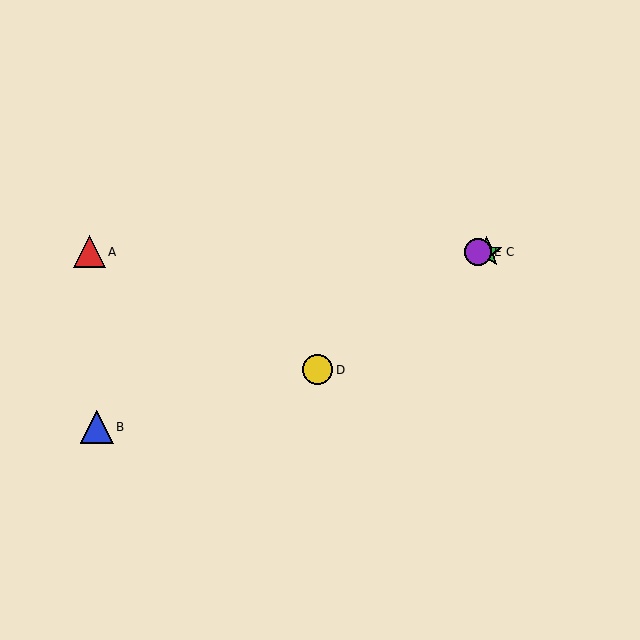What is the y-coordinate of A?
Object A is at y≈252.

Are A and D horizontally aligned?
No, A is at y≈252 and D is at y≈370.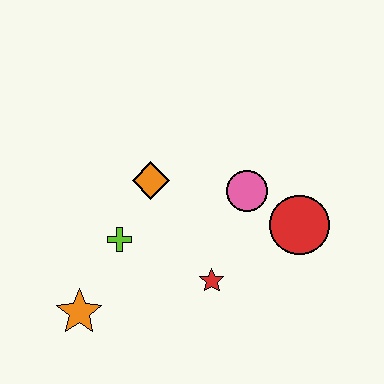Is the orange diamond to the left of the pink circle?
Yes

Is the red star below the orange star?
No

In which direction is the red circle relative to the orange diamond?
The red circle is to the right of the orange diamond.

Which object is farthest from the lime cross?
The red circle is farthest from the lime cross.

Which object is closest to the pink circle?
The red circle is closest to the pink circle.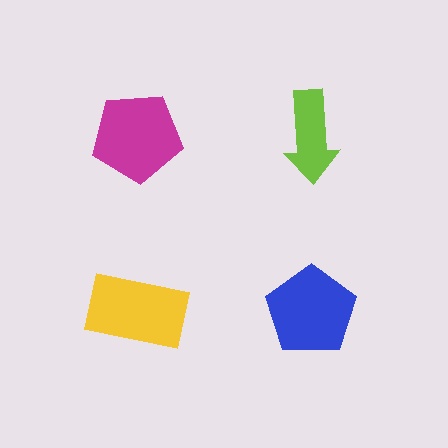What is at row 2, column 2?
A blue pentagon.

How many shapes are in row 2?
2 shapes.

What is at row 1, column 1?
A magenta pentagon.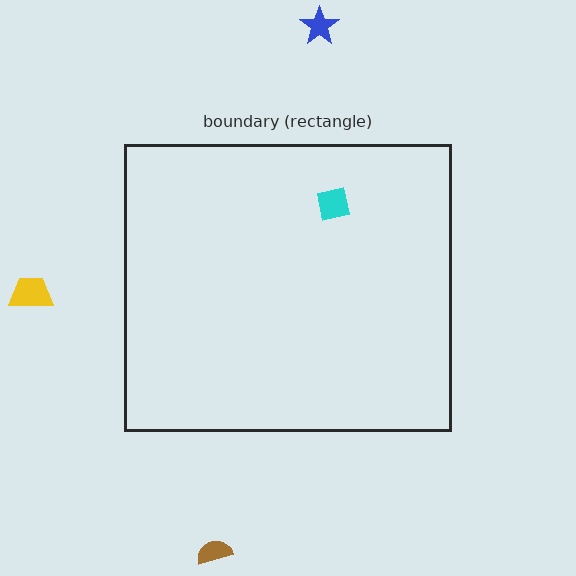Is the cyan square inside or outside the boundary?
Inside.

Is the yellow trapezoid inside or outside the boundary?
Outside.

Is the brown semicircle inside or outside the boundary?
Outside.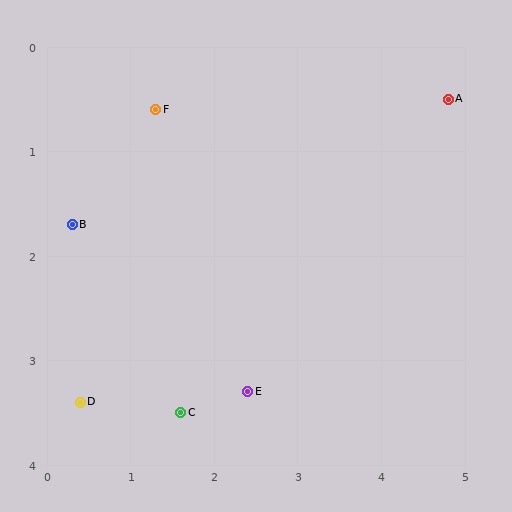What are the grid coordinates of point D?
Point D is at approximately (0.4, 3.4).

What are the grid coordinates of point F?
Point F is at approximately (1.3, 0.6).